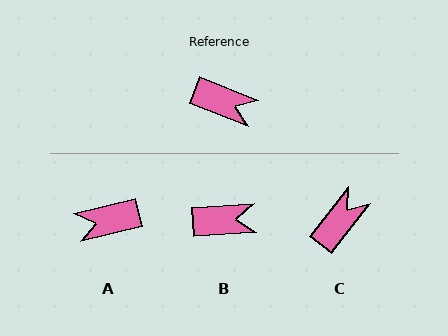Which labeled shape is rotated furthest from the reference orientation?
A, about 145 degrees away.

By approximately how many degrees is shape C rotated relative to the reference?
Approximately 73 degrees counter-clockwise.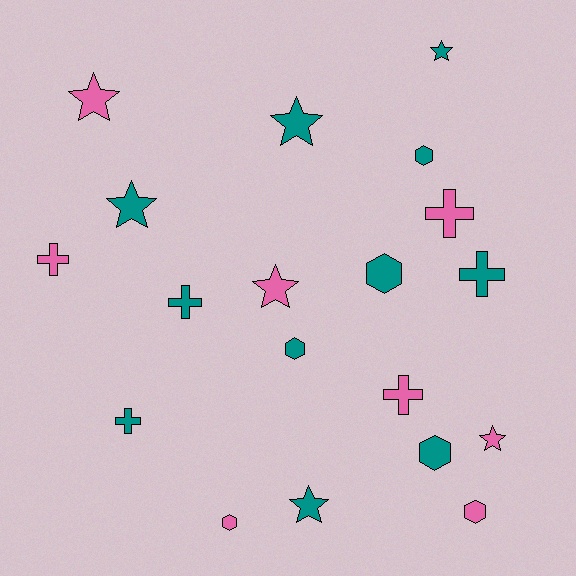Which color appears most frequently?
Teal, with 11 objects.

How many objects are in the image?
There are 19 objects.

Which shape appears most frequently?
Star, with 7 objects.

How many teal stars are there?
There are 4 teal stars.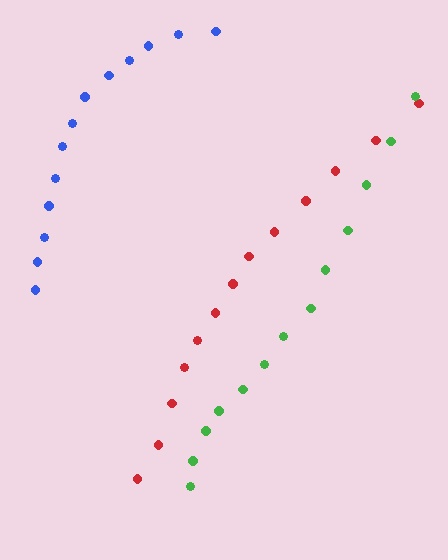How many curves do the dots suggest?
There are 3 distinct paths.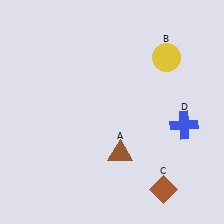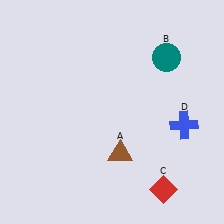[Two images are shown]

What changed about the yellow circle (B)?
In Image 1, B is yellow. In Image 2, it changed to teal.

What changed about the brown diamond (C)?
In Image 1, C is brown. In Image 2, it changed to red.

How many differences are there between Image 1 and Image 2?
There are 2 differences between the two images.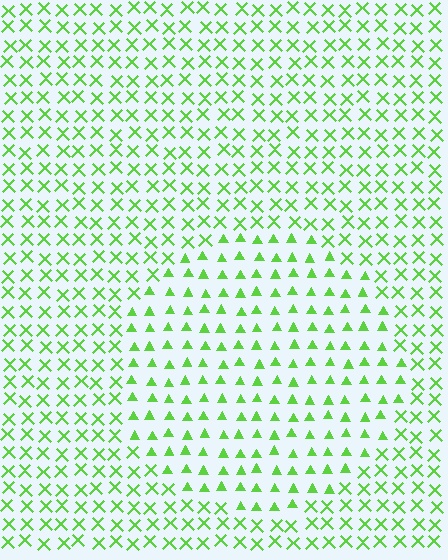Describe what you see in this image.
The image is filled with small lime elements arranged in a uniform grid. A circle-shaped region contains triangles, while the surrounding area contains X marks. The boundary is defined purely by the change in element shape.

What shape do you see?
I see a circle.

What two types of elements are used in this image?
The image uses triangles inside the circle region and X marks outside it.